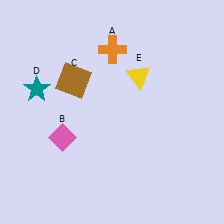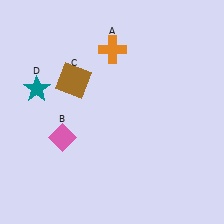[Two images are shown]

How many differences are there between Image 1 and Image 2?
There is 1 difference between the two images.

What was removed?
The yellow triangle (E) was removed in Image 2.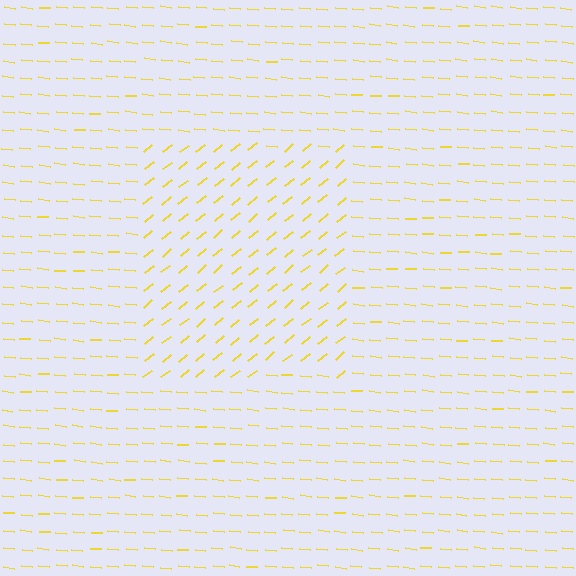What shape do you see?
I see a rectangle.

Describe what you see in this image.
The image is filled with small yellow line segments. A rectangle region in the image has lines oriented differently from the surrounding lines, creating a visible texture boundary.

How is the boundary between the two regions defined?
The boundary is defined purely by a change in line orientation (approximately 45 degrees difference). All lines are the same color and thickness.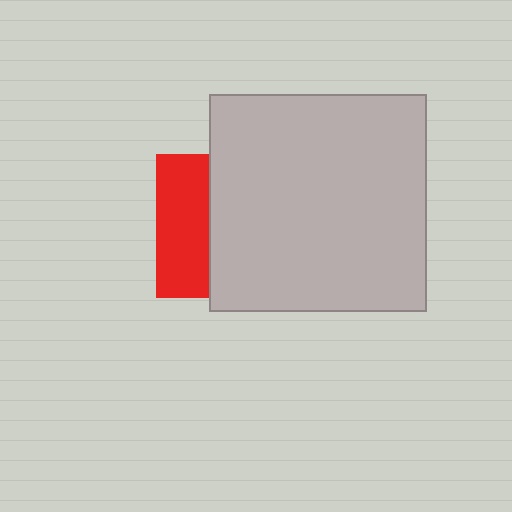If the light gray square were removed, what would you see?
You would see the complete red square.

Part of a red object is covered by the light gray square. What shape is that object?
It is a square.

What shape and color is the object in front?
The object in front is a light gray square.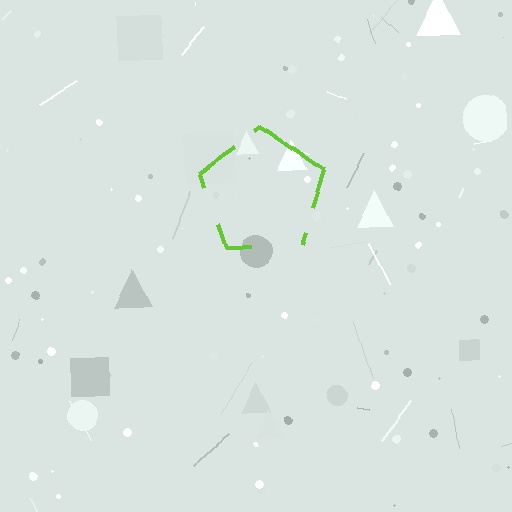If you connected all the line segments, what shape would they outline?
They would outline a pentagon.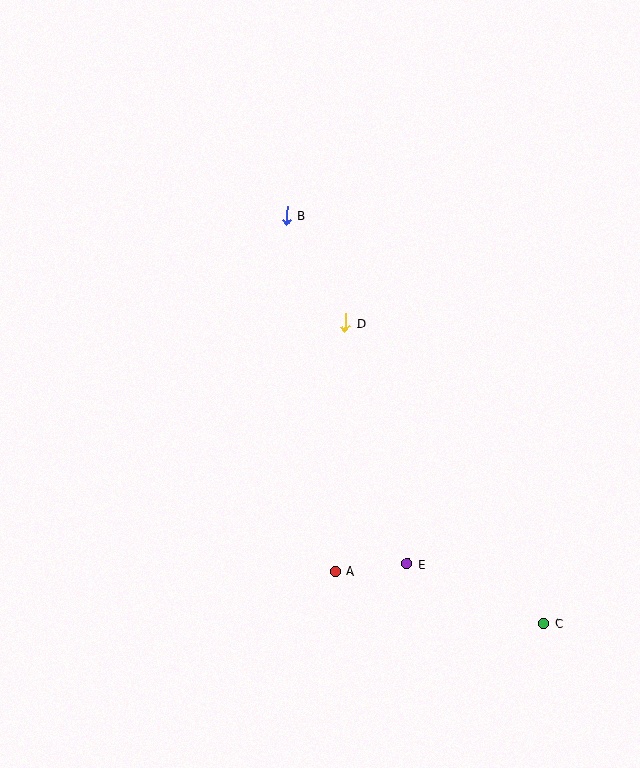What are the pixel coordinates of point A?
Point A is at (335, 571).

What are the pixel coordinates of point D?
Point D is at (346, 323).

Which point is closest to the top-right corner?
Point B is closest to the top-right corner.